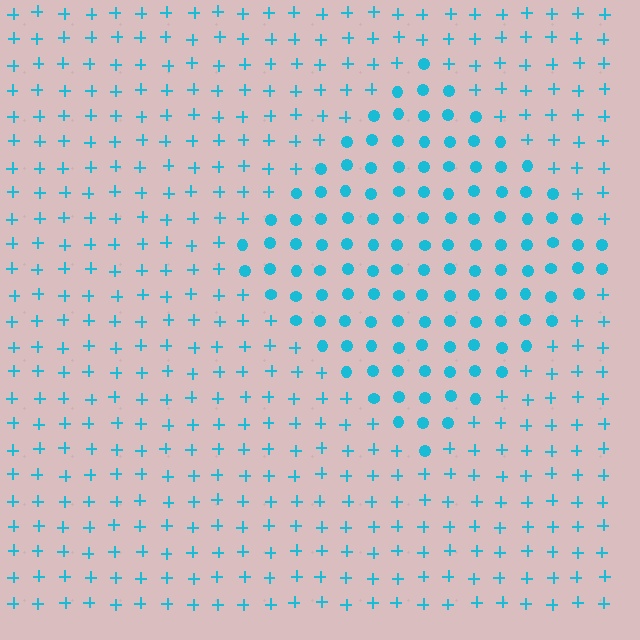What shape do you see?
I see a diamond.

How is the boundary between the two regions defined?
The boundary is defined by a change in element shape: circles inside vs. plus signs outside. All elements share the same color and spacing.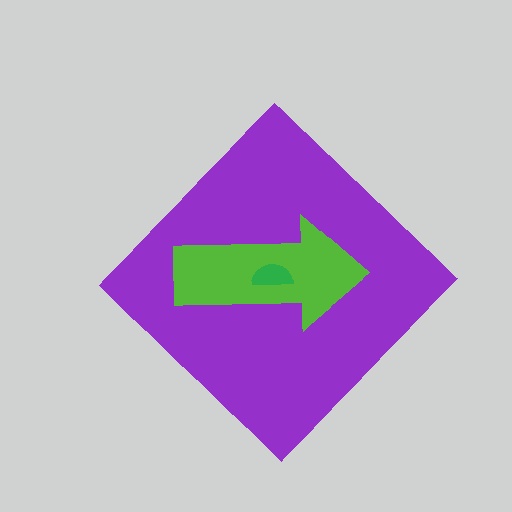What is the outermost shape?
The purple diamond.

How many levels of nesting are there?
3.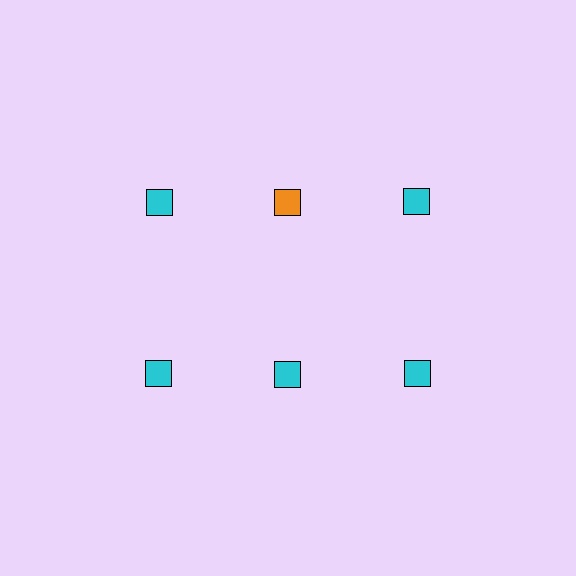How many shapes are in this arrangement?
There are 6 shapes arranged in a grid pattern.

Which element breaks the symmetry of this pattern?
The orange square in the top row, second from left column breaks the symmetry. All other shapes are cyan squares.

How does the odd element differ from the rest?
It has a different color: orange instead of cyan.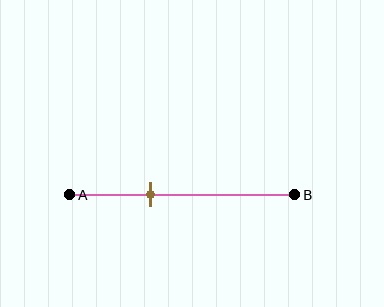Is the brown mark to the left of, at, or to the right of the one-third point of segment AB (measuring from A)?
The brown mark is approximately at the one-third point of segment AB.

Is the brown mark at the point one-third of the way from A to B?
Yes, the mark is approximately at the one-third point.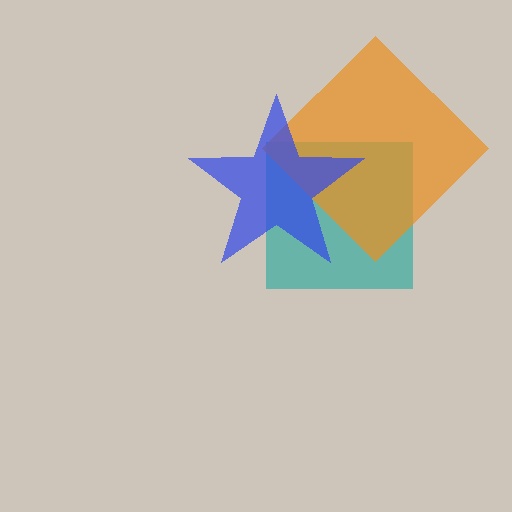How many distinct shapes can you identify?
There are 3 distinct shapes: a teal square, an orange diamond, a blue star.